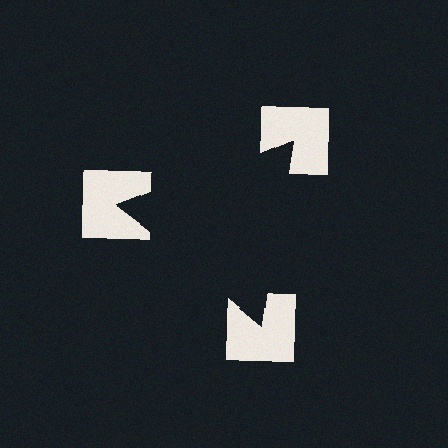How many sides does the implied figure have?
3 sides.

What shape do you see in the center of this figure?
An illusory triangle — its edges are inferred from the aligned wedge cuts in the notched squares, not physically drawn.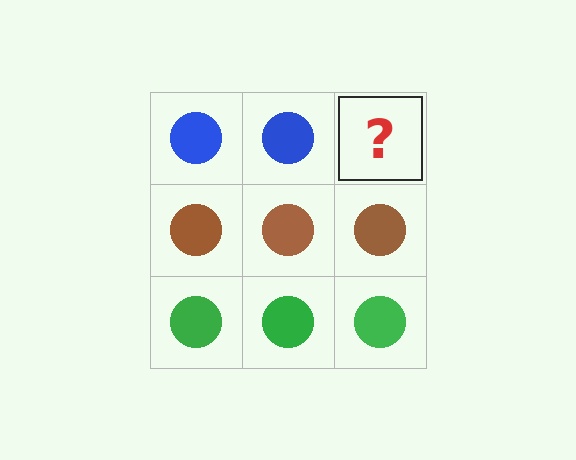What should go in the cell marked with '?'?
The missing cell should contain a blue circle.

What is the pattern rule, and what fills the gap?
The rule is that each row has a consistent color. The gap should be filled with a blue circle.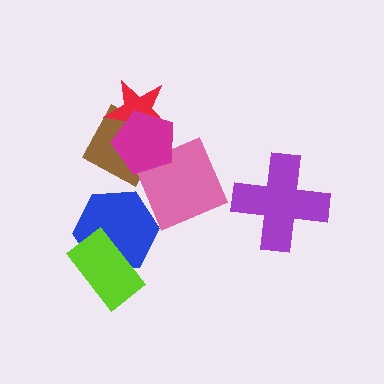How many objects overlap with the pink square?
2 objects overlap with the pink square.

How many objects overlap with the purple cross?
0 objects overlap with the purple cross.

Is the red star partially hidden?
Yes, it is partially covered by another shape.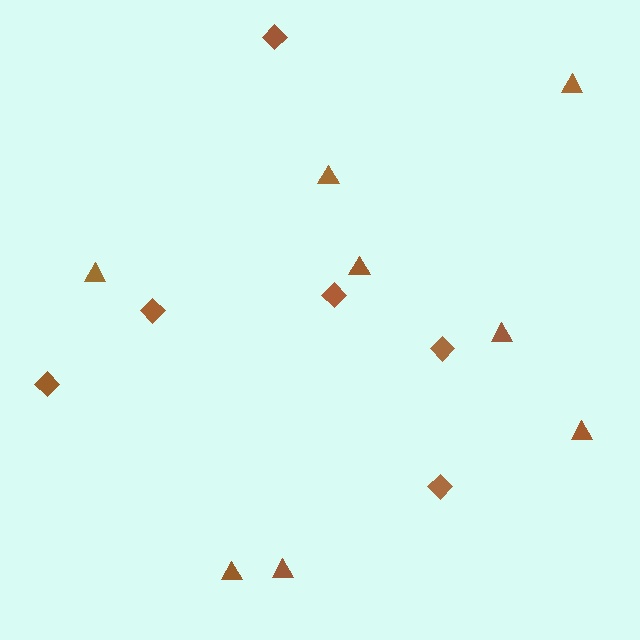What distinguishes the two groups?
There are 2 groups: one group of triangles (8) and one group of diamonds (6).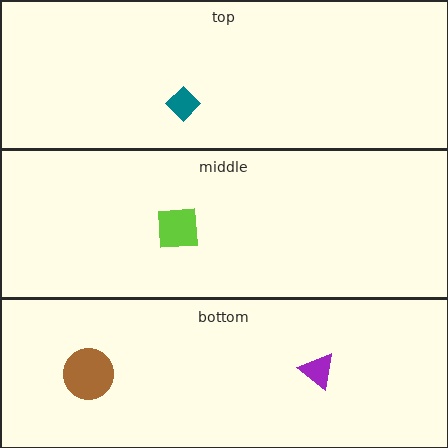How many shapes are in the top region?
1.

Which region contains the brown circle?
The bottom region.